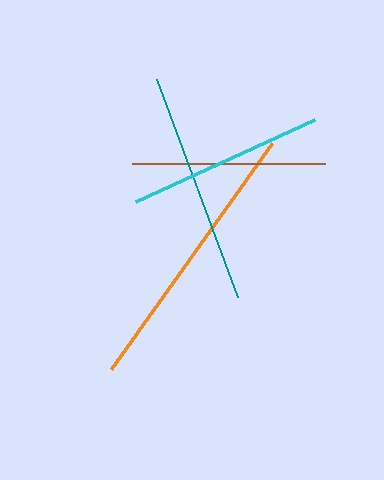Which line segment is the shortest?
The brown line is the shortest at approximately 193 pixels.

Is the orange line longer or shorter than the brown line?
The orange line is longer than the brown line.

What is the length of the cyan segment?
The cyan segment is approximately 196 pixels long.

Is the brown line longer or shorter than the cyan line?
The cyan line is longer than the brown line.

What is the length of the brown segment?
The brown segment is approximately 193 pixels long.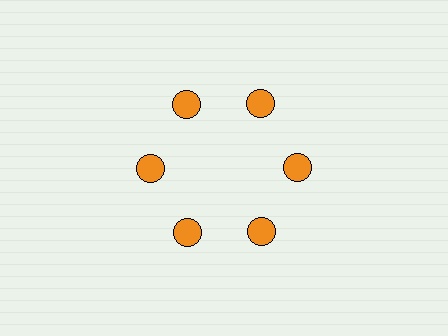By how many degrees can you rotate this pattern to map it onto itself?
The pattern maps onto itself every 60 degrees of rotation.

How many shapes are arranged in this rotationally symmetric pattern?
There are 6 shapes, arranged in 6 groups of 1.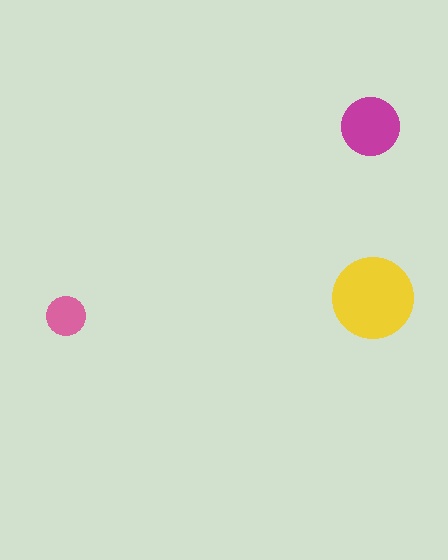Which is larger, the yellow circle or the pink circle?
The yellow one.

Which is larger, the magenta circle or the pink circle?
The magenta one.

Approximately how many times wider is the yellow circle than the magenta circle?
About 1.5 times wider.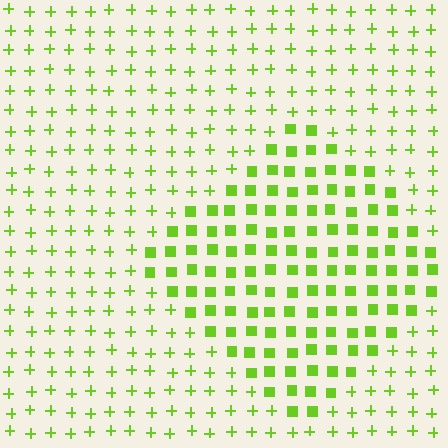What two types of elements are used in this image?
The image uses squares inside the diamond region and plus signs outside it.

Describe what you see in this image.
The image is filled with small lime elements arranged in a uniform grid. A diamond-shaped region contains squares, while the surrounding area contains plus signs. The boundary is defined purely by the change in element shape.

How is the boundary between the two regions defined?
The boundary is defined by a change in element shape: squares inside vs. plus signs outside. All elements share the same color and spacing.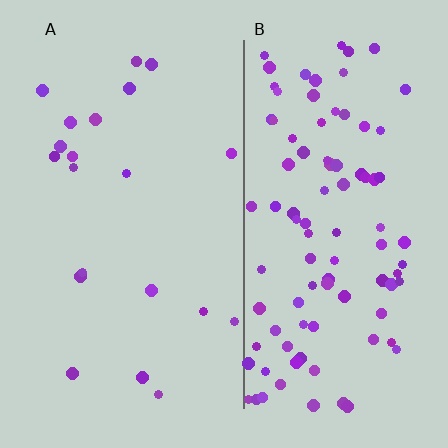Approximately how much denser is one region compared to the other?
Approximately 4.7× — region B over region A.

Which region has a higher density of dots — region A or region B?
B (the right).